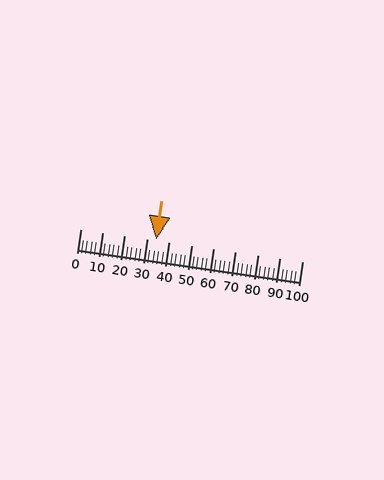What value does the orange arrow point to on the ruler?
The orange arrow points to approximately 34.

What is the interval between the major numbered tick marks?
The major tick marks are spaced 10 units apart.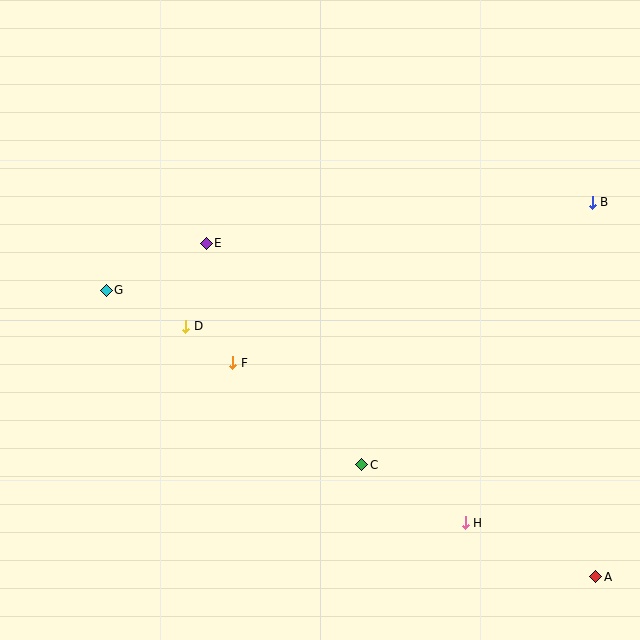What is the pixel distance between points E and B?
The distance between E and B is 389 pixels.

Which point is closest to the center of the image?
Point F at (233, 363) is closest to the center.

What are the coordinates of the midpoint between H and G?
The midpoint between H and G is at (286, 407).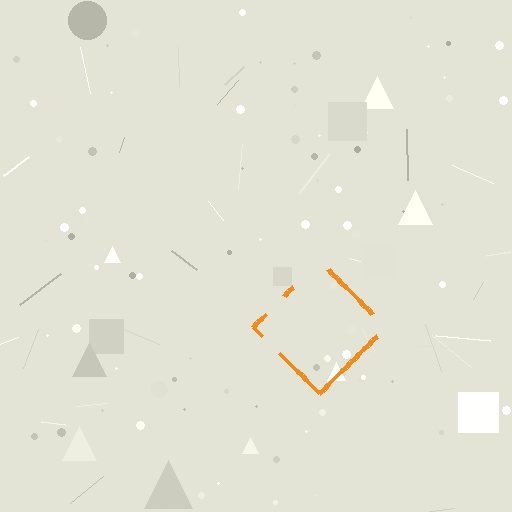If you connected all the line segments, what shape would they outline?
They would outline a diamond.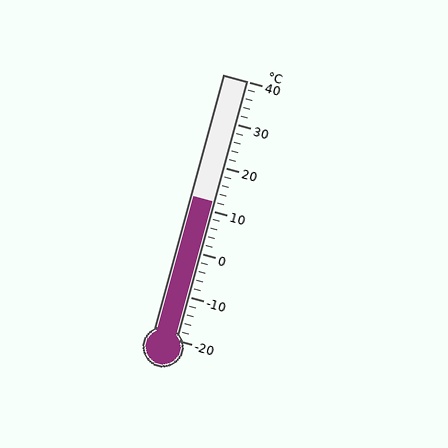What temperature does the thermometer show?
The thermometer shows approximately 12°C.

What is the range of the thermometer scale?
The thermometer scale ranges from -20°C to 40°C.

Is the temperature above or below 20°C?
The temperature is below 20°C.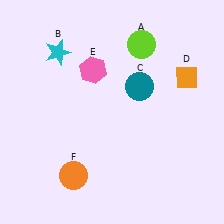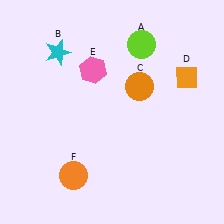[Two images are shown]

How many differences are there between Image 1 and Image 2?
There is 1 difference between the two images.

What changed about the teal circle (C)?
In Image 1, C is teal. In Image 2, it changed to orange.